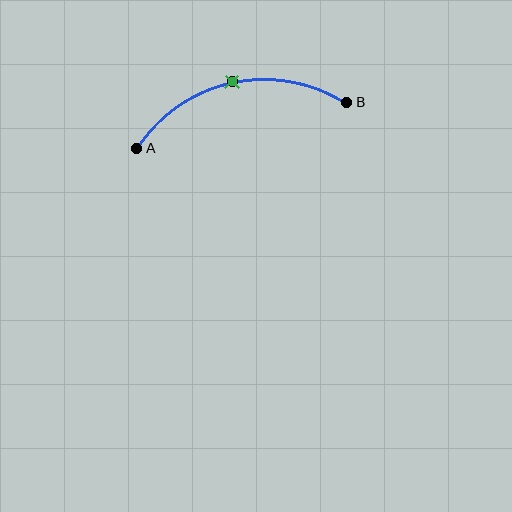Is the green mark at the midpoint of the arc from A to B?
Yes. The green mark lies on the arc at equal arc-length from both A and B — it is the arc midpoint.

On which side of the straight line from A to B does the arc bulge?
The arc bulges above the straight line connecting A and B.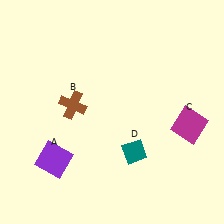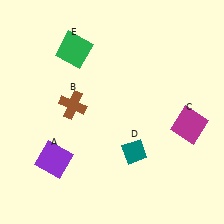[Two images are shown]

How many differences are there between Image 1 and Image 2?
There is 1 difference between the two images.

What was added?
A green square (E) was added in Image 2.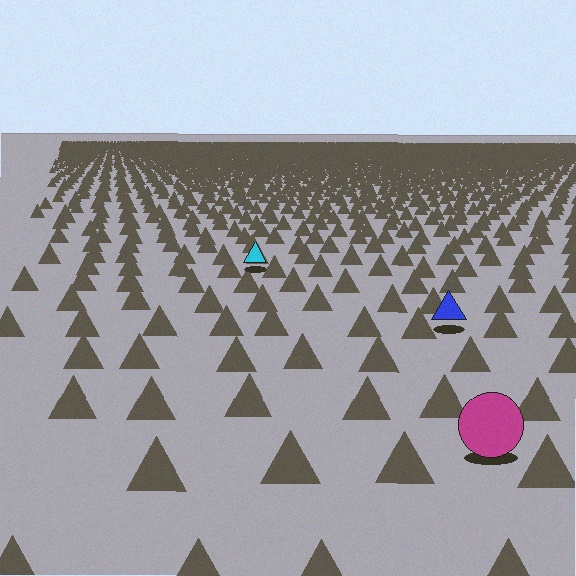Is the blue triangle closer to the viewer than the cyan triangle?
Yes. The blue triangle is closer — you can tell from the texture gradient: the ground texture is coarser near it.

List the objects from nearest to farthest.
From nearest to farthest: the magenta circle, the blue triangle, the cyan triangle.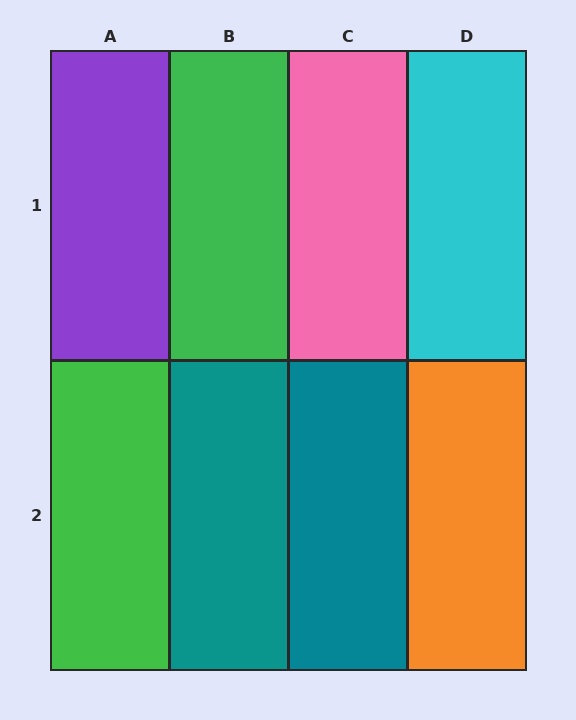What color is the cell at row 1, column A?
Purple.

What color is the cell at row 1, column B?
Green.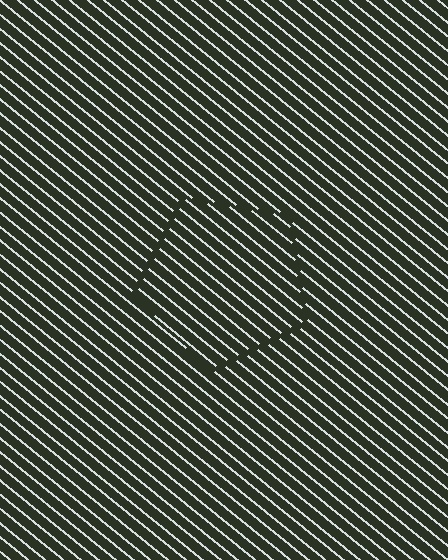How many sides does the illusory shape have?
5 sides — the line-ends trace a pentagon.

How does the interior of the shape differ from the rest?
The interior of the shape contains the same grating, shifted by half a period — the contour is defined by the phase discontinuity where line-ends from the inner and outer gratings abut.